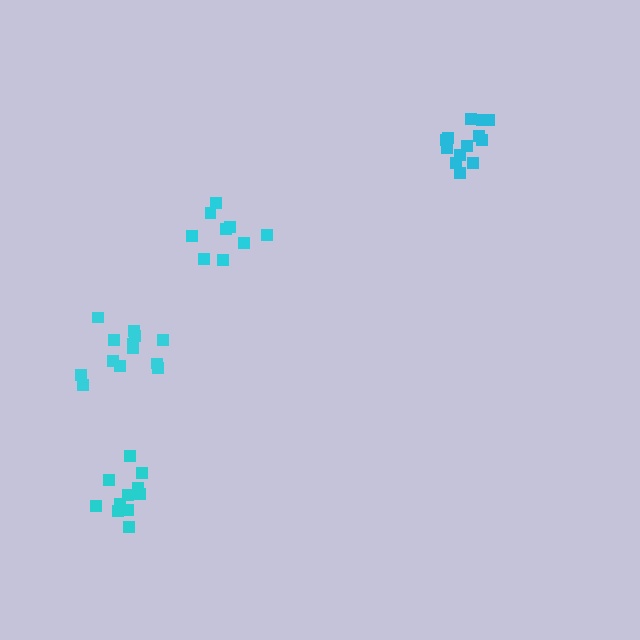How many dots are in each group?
Group 1: 9 dots, Group 2: 13 dots, Group 3: 13 dots, Group 4: 11 dots (46 total).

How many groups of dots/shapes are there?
There are 4 groups.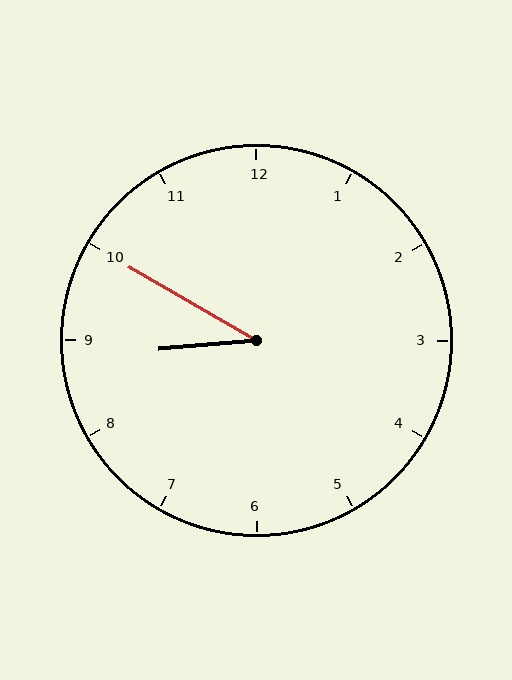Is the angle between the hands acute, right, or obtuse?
It is acute.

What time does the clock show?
8:50.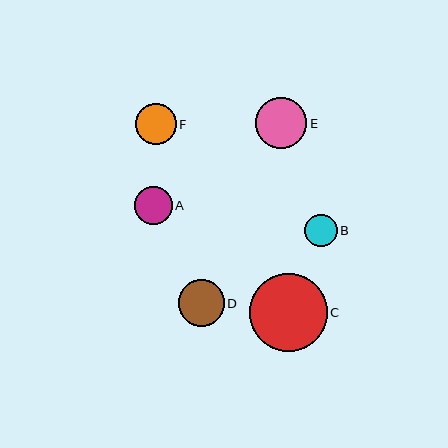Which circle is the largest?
Circle C is the largest with a size of approximately 77 pixels.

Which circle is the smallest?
Circle B is the smallest with a size of approximately 32 pixels.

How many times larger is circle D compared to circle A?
Circle D is approximately 1.2 times the size of circle A.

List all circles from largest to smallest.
From largest to smallest: C, E, D, F, A, B.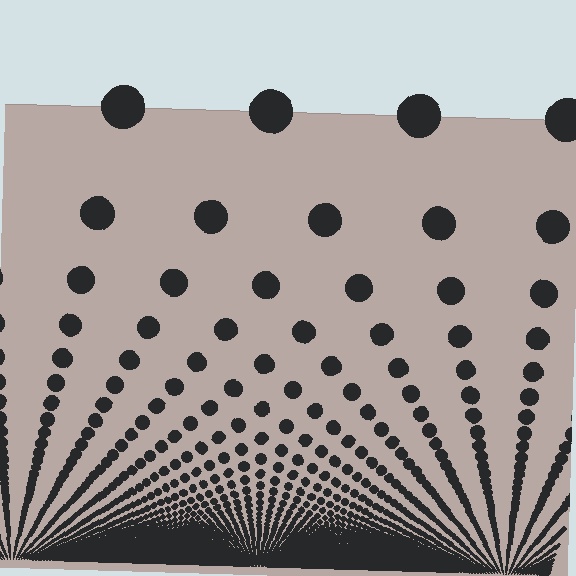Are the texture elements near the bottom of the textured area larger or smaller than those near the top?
Smaller. The gradient is inverted — elements near the bottom are smaller and denser.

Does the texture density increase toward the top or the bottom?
Density increases toward the bottom.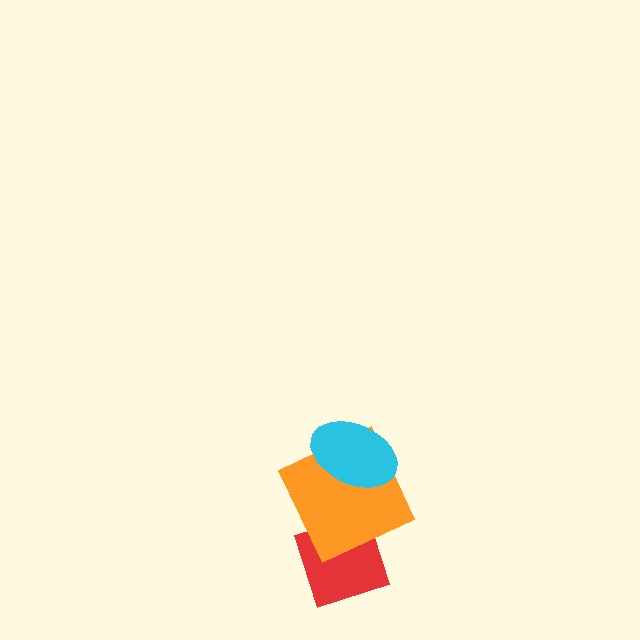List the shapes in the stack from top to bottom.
From top to bottom: the cyan ellipse, the orange square, the red diamond.